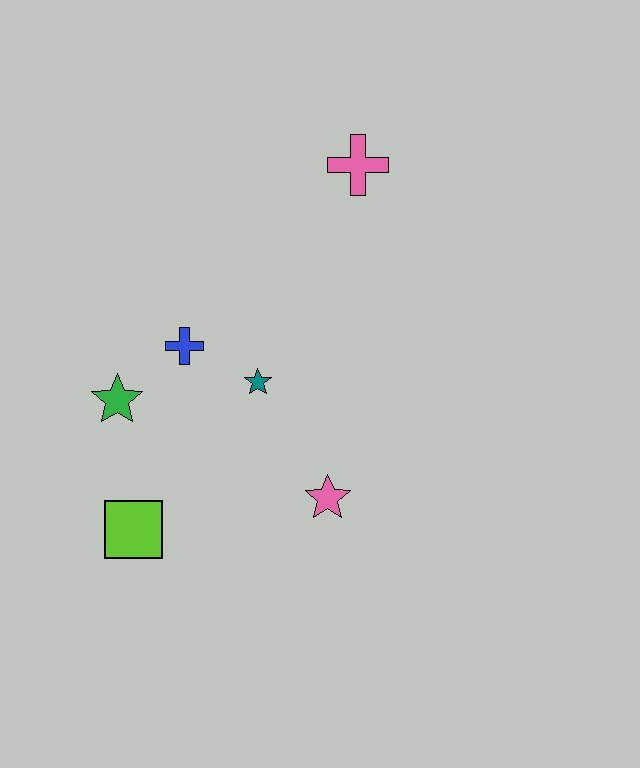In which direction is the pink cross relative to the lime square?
The pink cross is above the lime square.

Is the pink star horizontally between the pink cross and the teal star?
Yes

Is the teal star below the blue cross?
Yes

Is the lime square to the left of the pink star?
Yes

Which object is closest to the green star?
The blue cross is closest to the green star.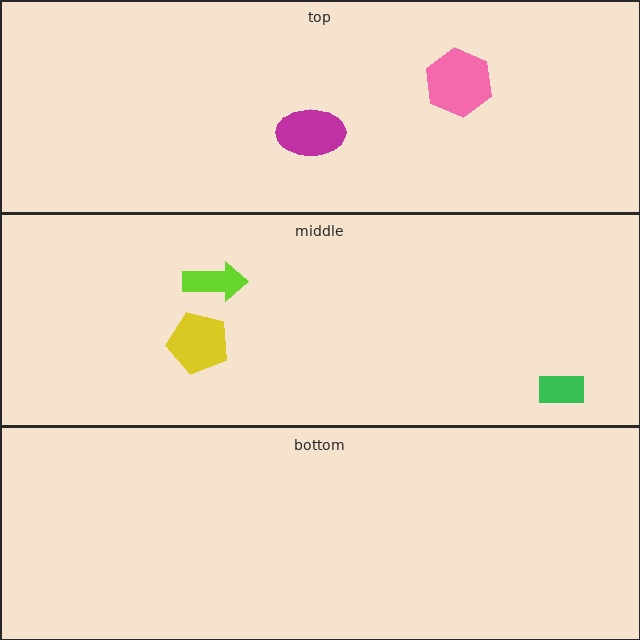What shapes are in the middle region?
The green rectangle, the lime arrow, the yellow pentagon.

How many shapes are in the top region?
2.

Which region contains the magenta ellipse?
The top region.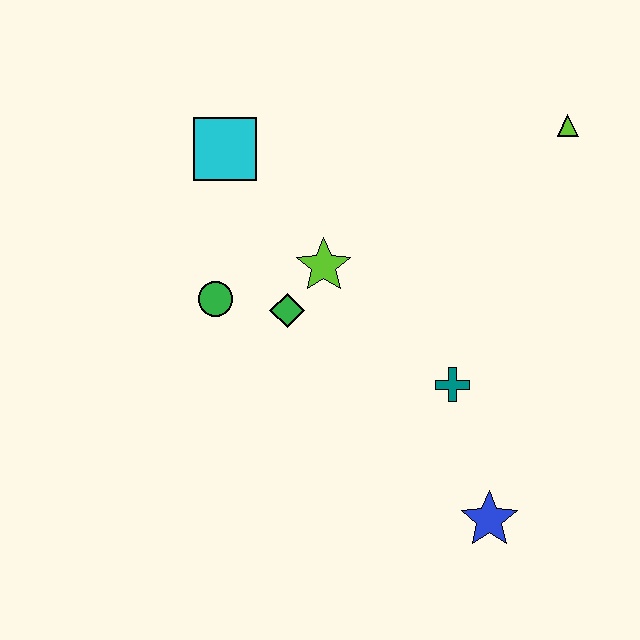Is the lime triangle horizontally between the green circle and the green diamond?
No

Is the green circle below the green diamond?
No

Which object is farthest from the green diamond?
The lime triangle is farthest from the green diamond.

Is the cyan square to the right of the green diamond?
No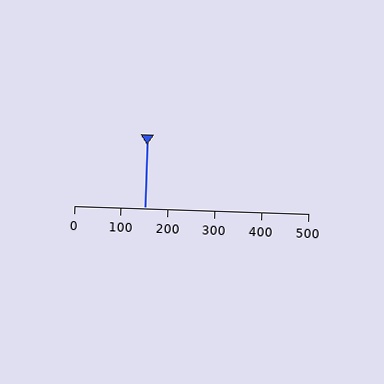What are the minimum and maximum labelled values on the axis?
The axis runs from 0 to 500.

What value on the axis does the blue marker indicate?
The marker indicates approximately 150.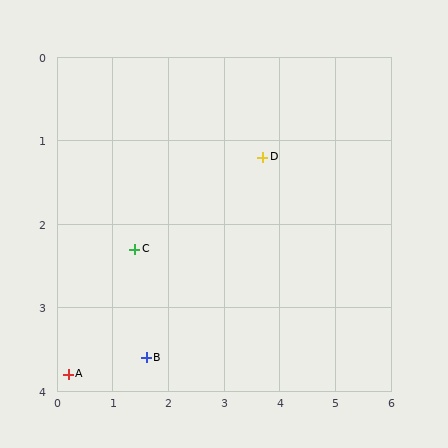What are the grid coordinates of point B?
Point B is at approximately (1.6, 3.6).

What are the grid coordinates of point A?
Point A is at approximately (0.2, 3.8).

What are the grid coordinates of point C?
Point C is at approximately (1.4, 2.3).